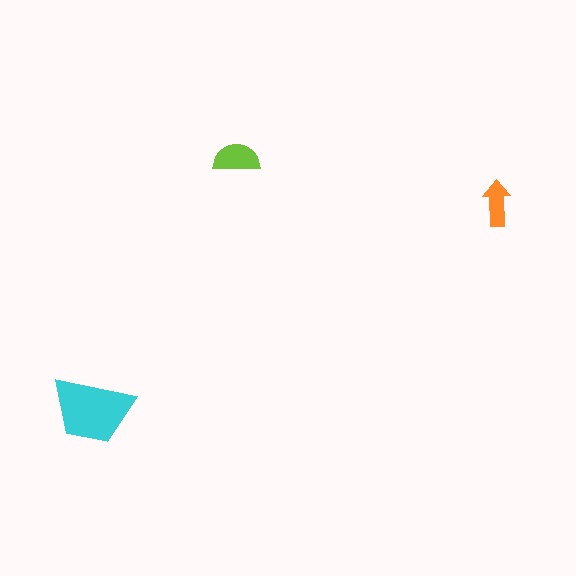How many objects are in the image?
There are 3 objects in the image.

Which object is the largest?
The cyan trapezoid.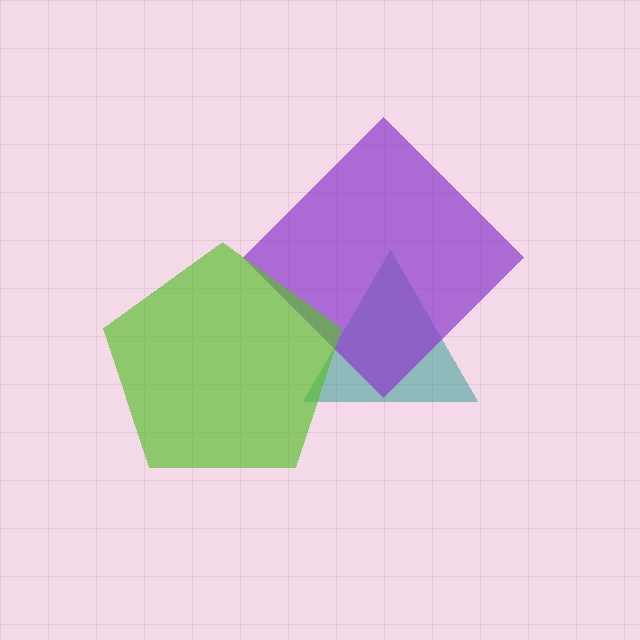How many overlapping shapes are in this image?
There are 3 overlapping shapes in the image.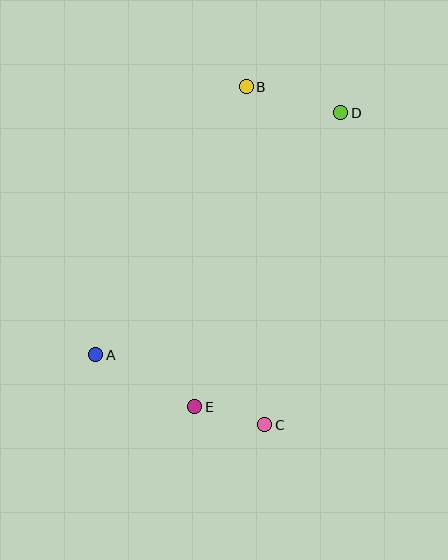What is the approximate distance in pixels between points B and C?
The distance between B and C is approximately 338 pixels.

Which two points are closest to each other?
Points C and E are closest to each other.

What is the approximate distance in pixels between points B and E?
The distance between B and E is approximately 324 pixels.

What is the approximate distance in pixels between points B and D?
The distance between B and D is approximately 98 pixels.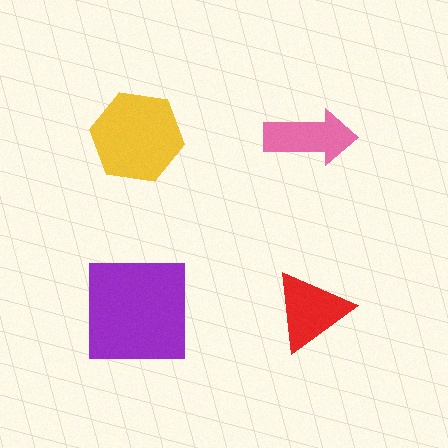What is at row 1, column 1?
A yellow hexagon.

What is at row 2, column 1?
A purple square.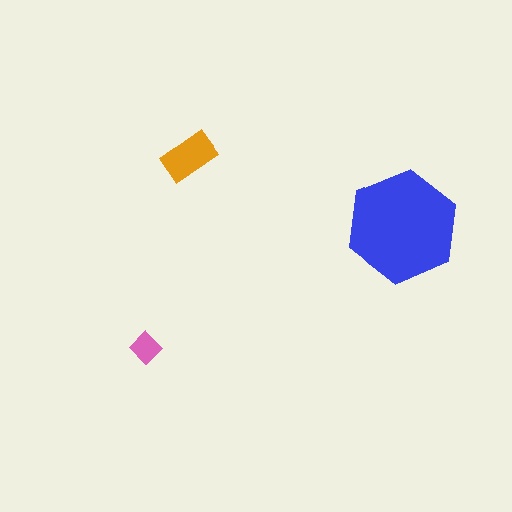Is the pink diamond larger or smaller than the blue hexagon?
Smaller.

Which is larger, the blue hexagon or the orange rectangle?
The blue hexagon.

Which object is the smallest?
The pink diamond.